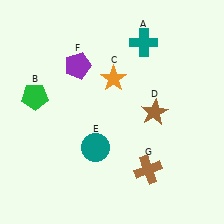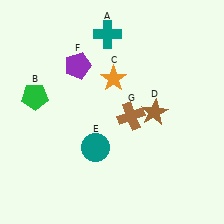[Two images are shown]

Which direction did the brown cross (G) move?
The brown cross (G) moved up.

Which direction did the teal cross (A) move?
The teal cross (A) moved left.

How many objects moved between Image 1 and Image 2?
2 objects moved between the two images.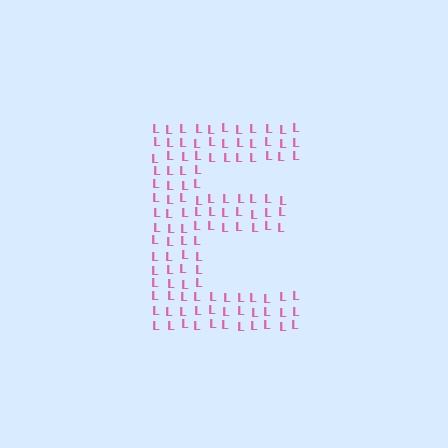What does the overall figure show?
The overall figure shows the letter E.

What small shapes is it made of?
It is made of small letter L's.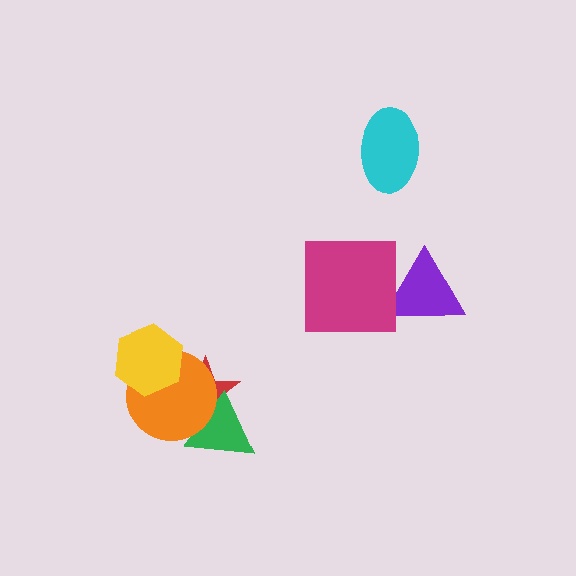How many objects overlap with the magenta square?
1 object overlaps with the magenta square.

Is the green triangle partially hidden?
Yes, it is partially covered by another shape.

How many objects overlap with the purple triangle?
1 object overlaps with the purple triangle.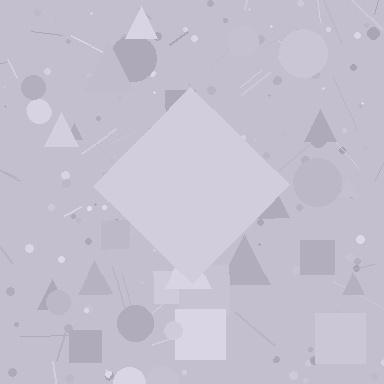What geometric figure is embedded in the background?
A diamond is embedded in the background.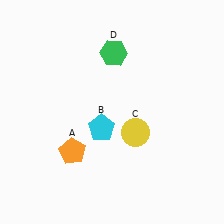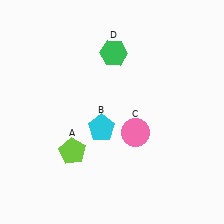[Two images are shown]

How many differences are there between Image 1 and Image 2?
There are 2 differences between the two images.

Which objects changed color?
A changed from orange to lime. C changed from yellow to pink.